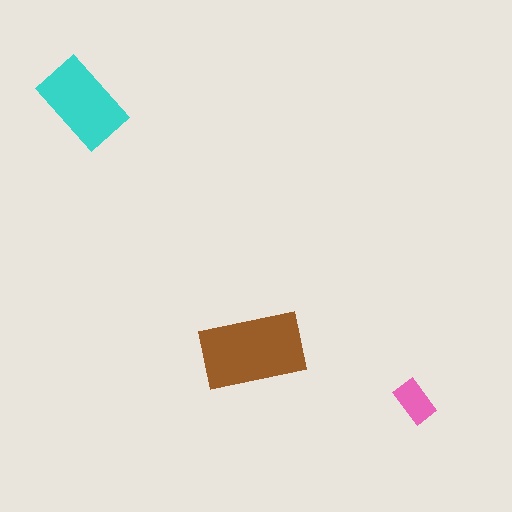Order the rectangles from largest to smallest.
the brown one, the cyan one, the pink one.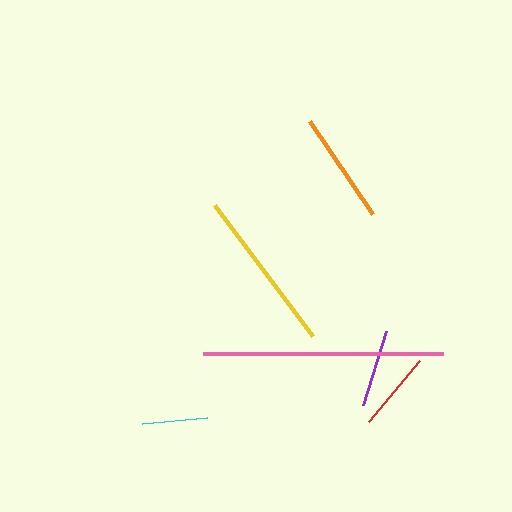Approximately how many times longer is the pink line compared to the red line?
The pink line is approximately 3.0 times the length of the red line.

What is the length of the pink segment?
The pink segment is approximately 240 pixels long.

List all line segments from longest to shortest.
From longest to shortest: pink, yellow, orange, red, purple, cyan.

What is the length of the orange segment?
The orange segment is approximately 112 pixels long.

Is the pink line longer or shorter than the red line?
The pink line is longer than the red line.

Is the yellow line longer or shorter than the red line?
The yellow line is longer than the red line.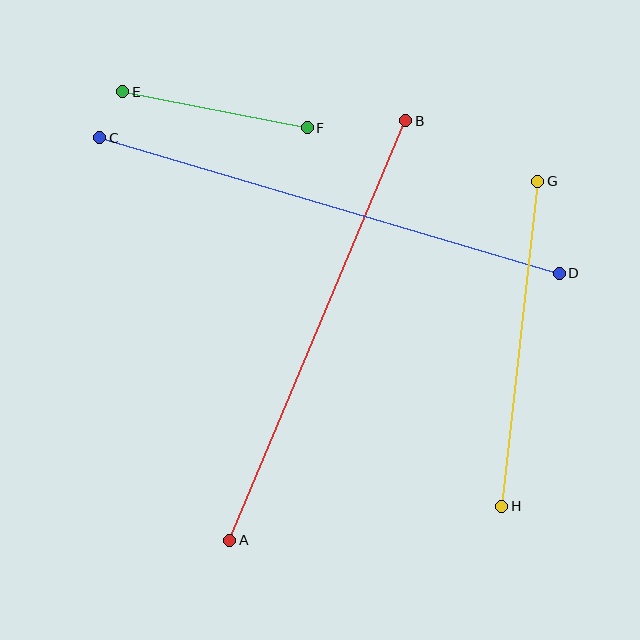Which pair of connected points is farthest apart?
Points C and D are farthest apart.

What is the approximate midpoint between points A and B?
The midpoint is at approximately (318, 331) pixels.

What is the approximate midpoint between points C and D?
The midpoint is at approximately (330, 205) pixels.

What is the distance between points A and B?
The distance is approximately 455 pixels.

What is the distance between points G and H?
The distance is approximately 327 pixels.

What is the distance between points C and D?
The distance is approximately 479 pixels.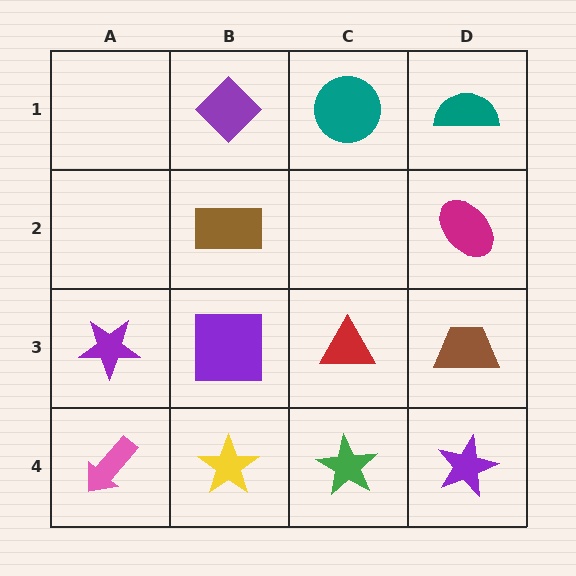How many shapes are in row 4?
4 shapes.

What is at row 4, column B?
A yellow star.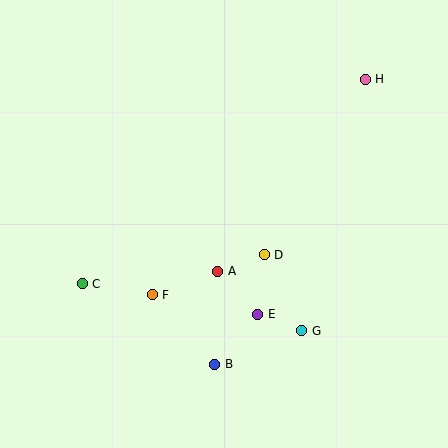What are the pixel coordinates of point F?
Point F is at (152, 295).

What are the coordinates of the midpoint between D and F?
The midpoint between D and F is at (208, 275).